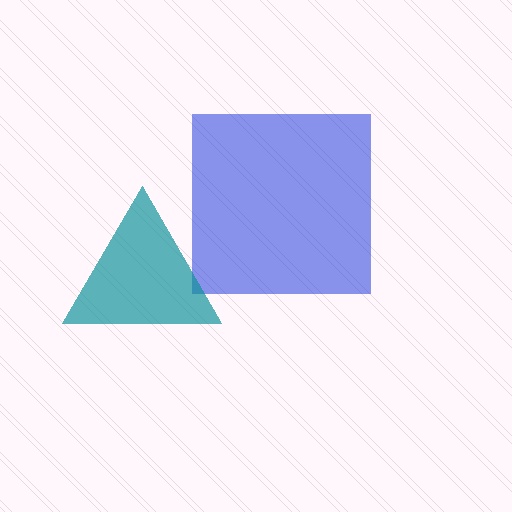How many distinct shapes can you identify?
There are 2 distinct shapes: a blue square, a teal triangle.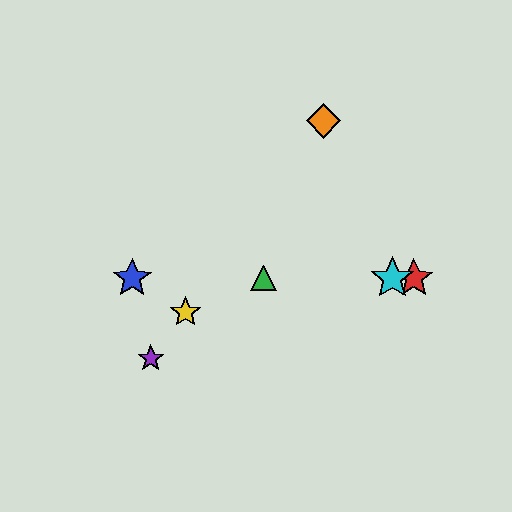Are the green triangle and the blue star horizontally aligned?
Yes, both are at y≈278.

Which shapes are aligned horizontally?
The red star, the blue star, the green triangle, the cyan star are aligned horizontally.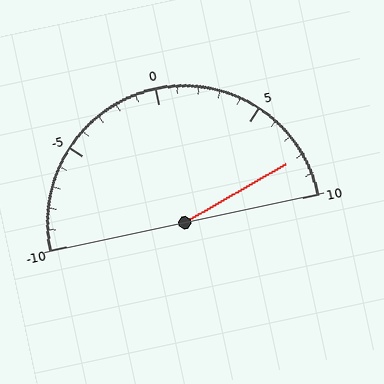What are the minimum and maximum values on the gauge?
The gauge ranges from -10 to 10.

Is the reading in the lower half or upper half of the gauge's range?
The reading is in the upper half of the range (-10 to 10).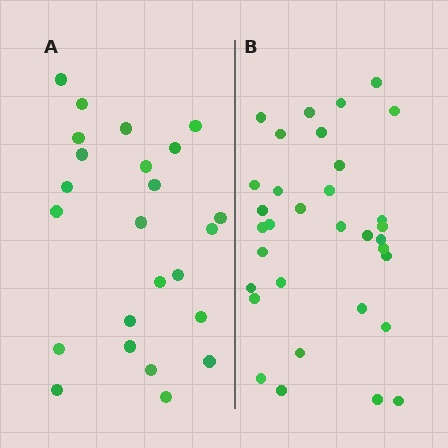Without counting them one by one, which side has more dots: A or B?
Region B (the right region) has more dots.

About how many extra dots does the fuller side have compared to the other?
Region B has roughly 8 or so more dots than region A.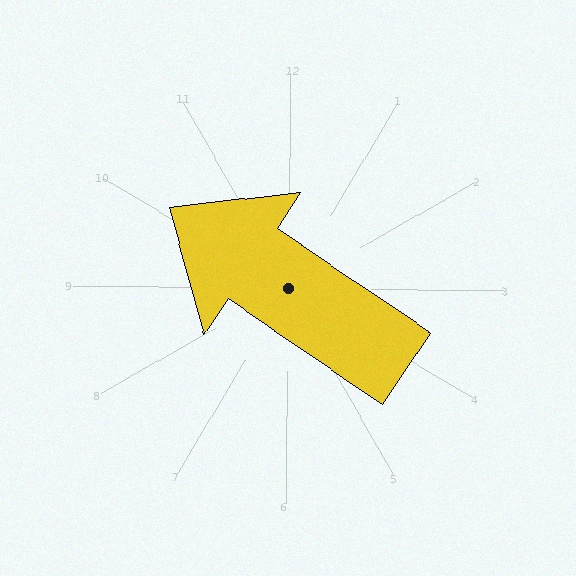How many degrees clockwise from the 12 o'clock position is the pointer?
Approximately 304 degrees.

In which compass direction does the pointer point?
Northwest.